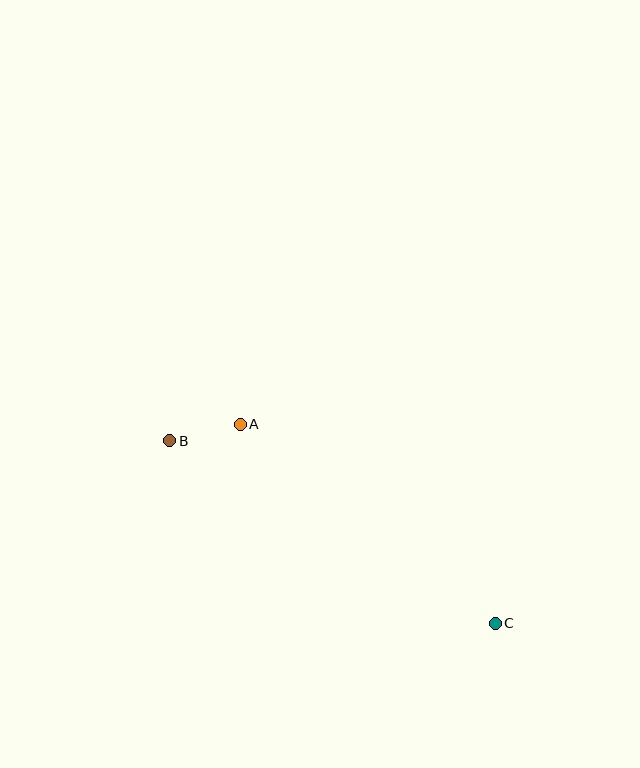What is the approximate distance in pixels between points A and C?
The distance between A and C is approximately 323 pixels.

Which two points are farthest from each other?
Points B and C are farthest from each other.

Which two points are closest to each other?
Points A and B are closest to each other.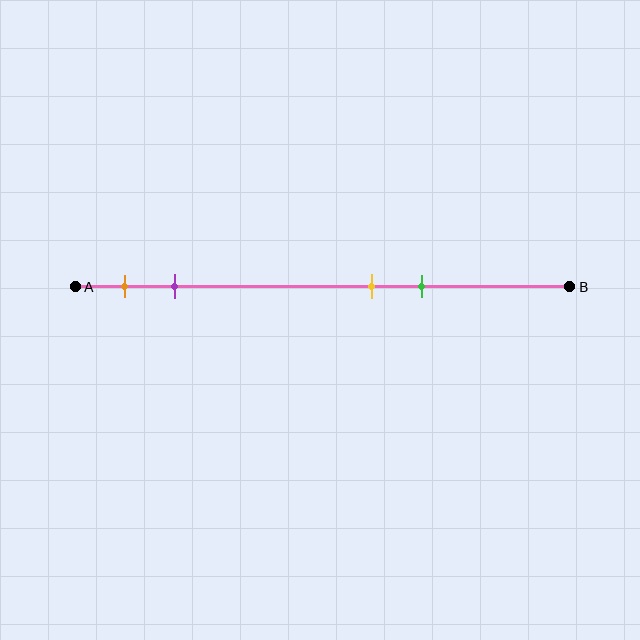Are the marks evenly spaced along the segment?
No, the marks are not evenly spaced.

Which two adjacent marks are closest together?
The yellow and green marks are the closest adjacent pair.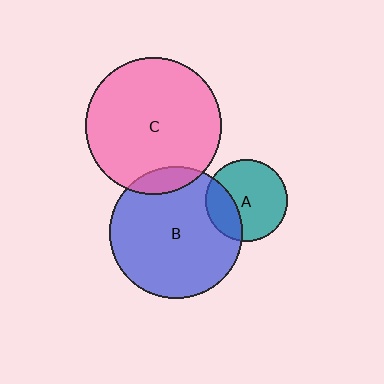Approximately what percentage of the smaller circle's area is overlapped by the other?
Approximately 30%.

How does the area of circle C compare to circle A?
Approximately 2.8 times.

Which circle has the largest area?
Circle C (pink).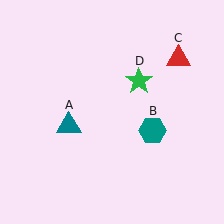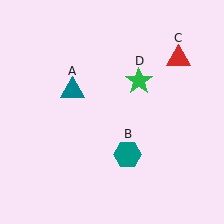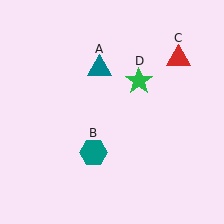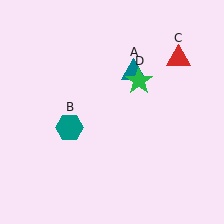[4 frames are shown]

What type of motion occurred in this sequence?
The teal triangle (object A), teal hexagon (object B) rotated clockwise around the center of the scene.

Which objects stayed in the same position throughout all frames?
Red triangle (object C) and green star (object D) remained stationary.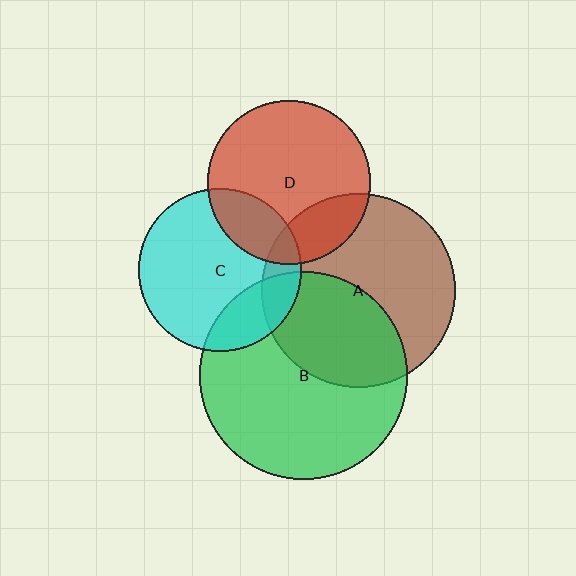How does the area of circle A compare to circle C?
Approximately 1.4 times.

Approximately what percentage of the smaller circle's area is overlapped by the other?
Approximately 40%.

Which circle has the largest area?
Circle B (green).